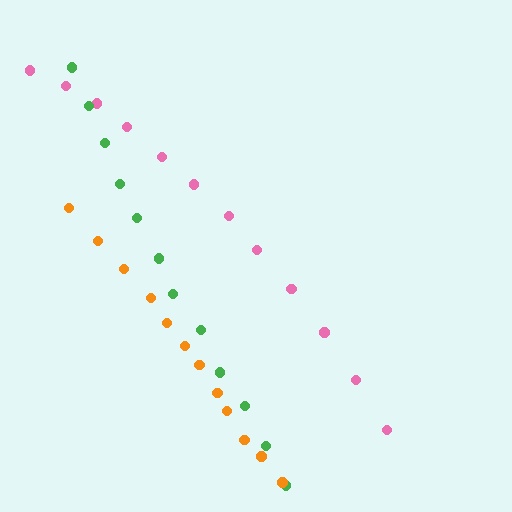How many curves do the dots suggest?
There are 3 distinct paths.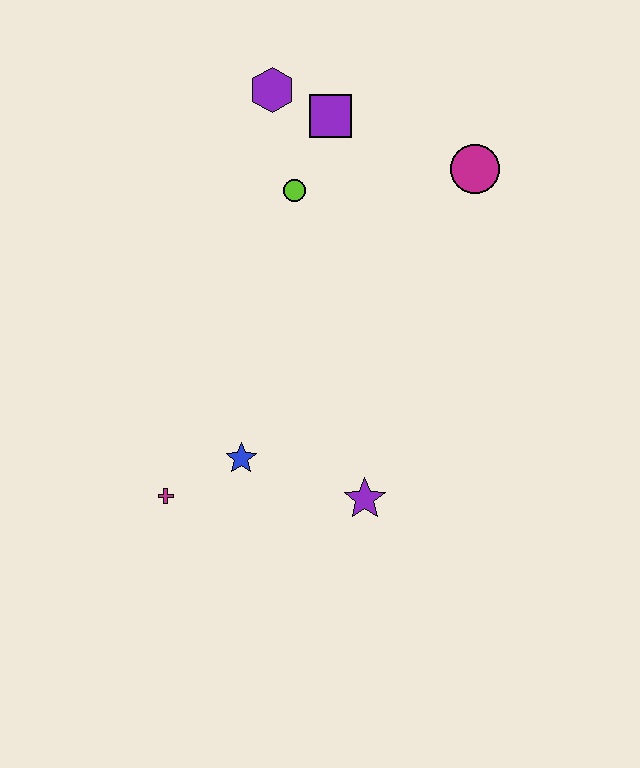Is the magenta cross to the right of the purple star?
No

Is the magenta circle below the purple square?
Yes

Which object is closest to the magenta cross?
The blue star is closest to the magenta cross.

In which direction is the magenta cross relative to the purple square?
The magenta cross is below the purple square.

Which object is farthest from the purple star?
The purple hexagon is farthest from the purple star.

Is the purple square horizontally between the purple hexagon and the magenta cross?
No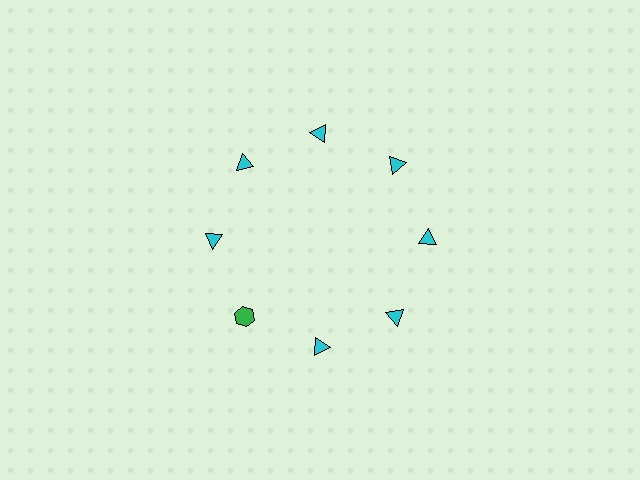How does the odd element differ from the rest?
It differs in both color (green instead of cyan) and shape (hexagon instead of triangle).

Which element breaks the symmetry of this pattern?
The green hexagon at roughly the 8 o'clock position breaks the symmetry. All other shapes are cyan triangles.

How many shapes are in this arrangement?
There are 8 shapes arranged in a ring pattern.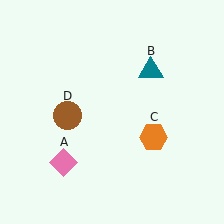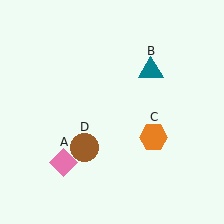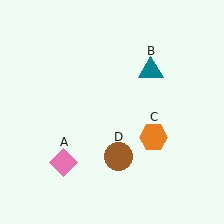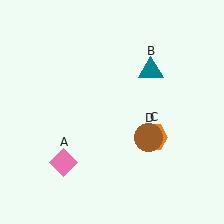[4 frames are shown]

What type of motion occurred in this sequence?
The brown circle (object D) rotated counterclockwise around the center of the scene.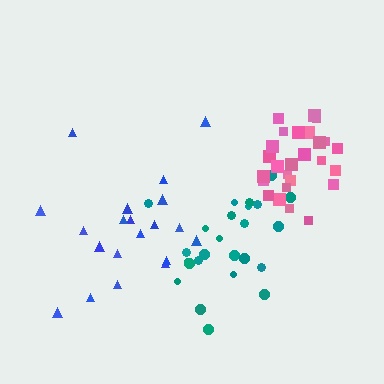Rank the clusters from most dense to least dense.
pink, teal, blue.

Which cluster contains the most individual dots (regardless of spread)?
Pink (27).